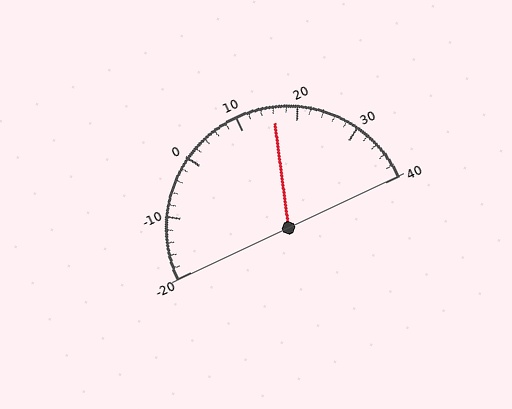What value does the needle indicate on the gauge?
The needle indicates approximately 16.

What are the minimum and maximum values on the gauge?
The gauge ranges from -20 to 40.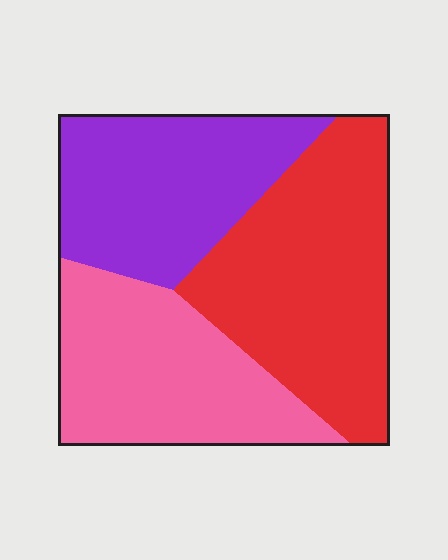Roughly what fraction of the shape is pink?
Pink takes up about one third (1/3) of the shape.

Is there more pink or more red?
Red.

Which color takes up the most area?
Red, at roughly 40%.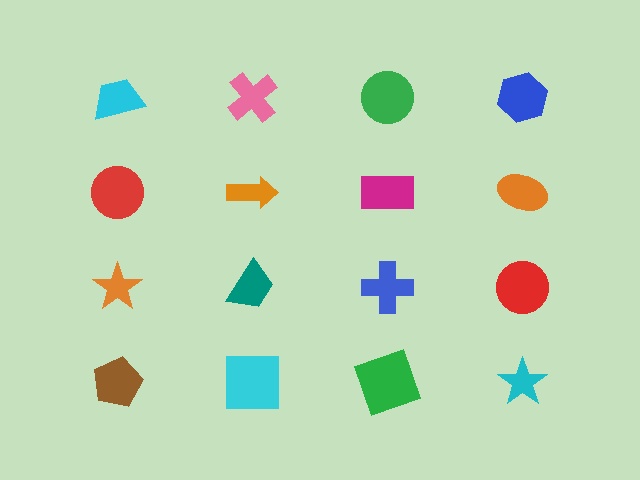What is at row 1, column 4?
A blue hexagon.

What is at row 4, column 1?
A brown pentagon.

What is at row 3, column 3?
A blue cross.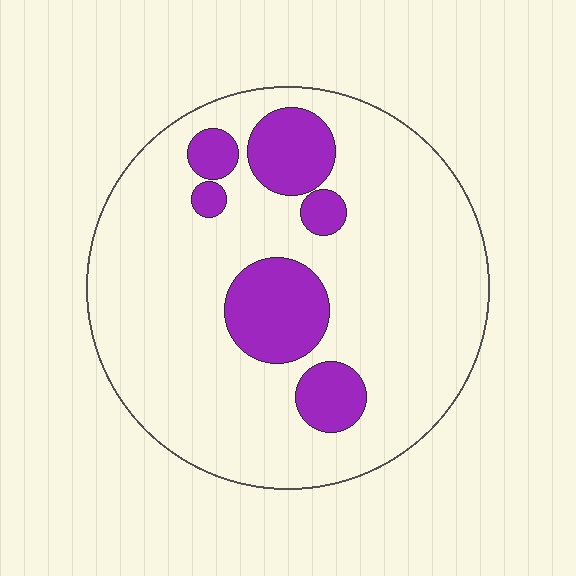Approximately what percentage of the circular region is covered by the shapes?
Approximately 20%.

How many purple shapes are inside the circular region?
6.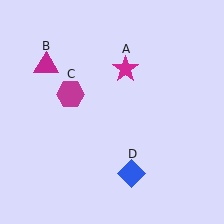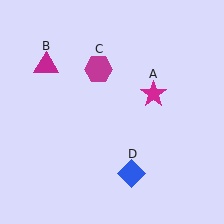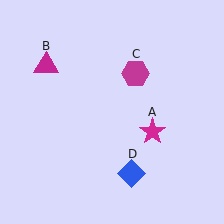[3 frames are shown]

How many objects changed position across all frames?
2 objects changed position: magenta star (object A), magenta hexagon (object C).